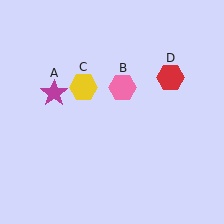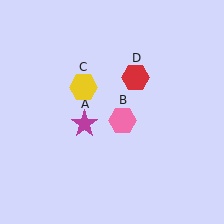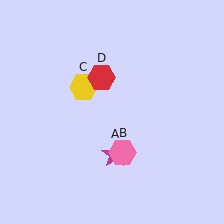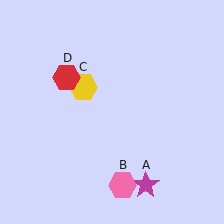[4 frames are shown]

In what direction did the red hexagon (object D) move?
The red hexagon (object D) moved left.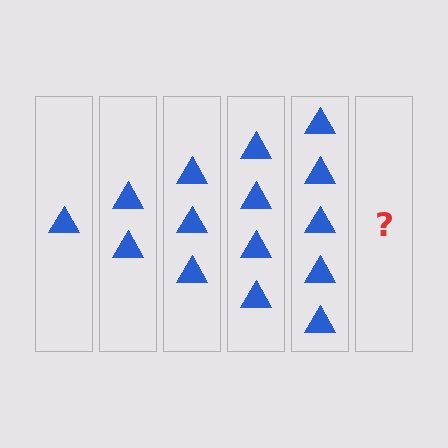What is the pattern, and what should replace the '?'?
The pattern is that each step adds one more triangle. The '?' should be 6 triangles.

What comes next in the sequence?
The next element should be 6 triangles.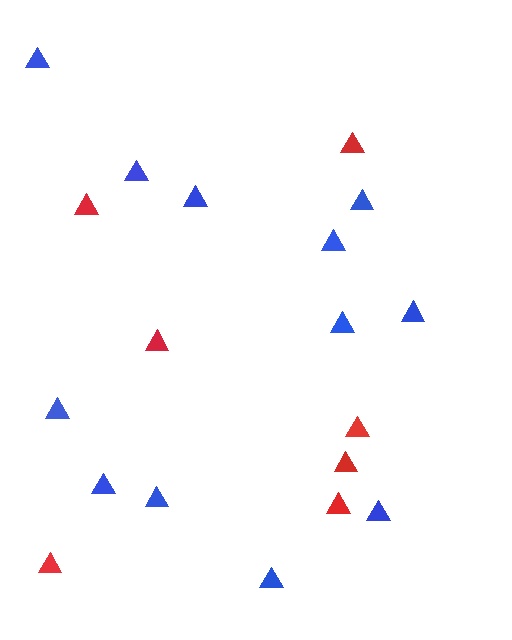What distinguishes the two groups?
There are 2 groups: one group of red triangles (7) and one group of blue triangles (12).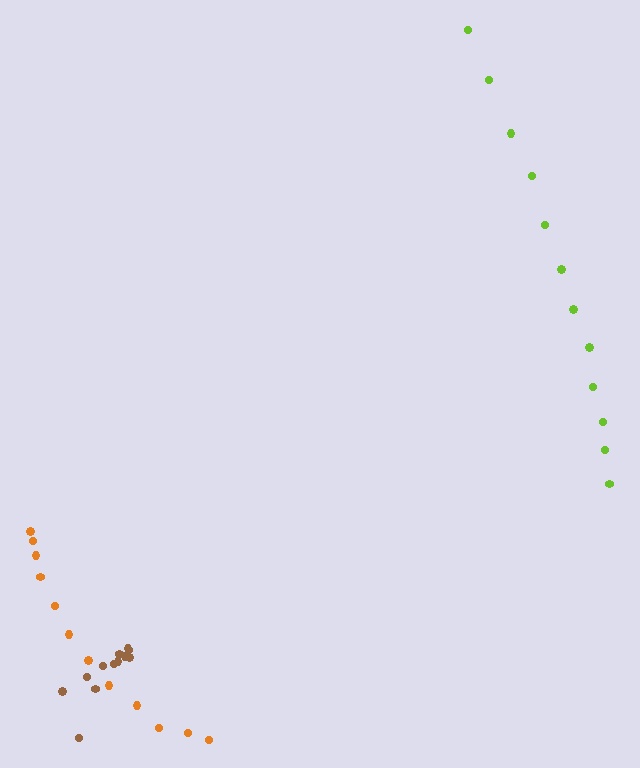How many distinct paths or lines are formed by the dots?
There are 3 distinct paths.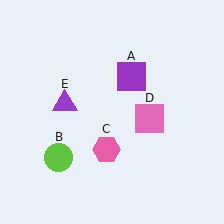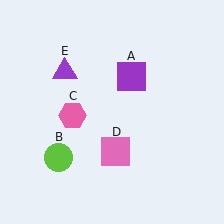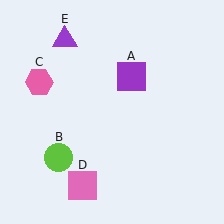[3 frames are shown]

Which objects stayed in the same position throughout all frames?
Purple square (object A) and lime circle (object B) remained stationary.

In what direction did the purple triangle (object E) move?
The purple triangle (object E) moved up.